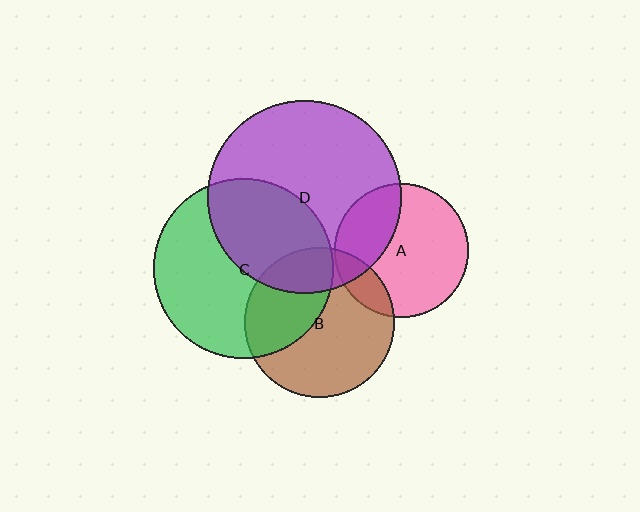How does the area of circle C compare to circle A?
Approximately 1.8 times.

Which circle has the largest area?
Circle D (purple).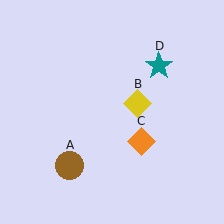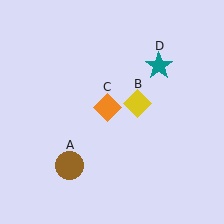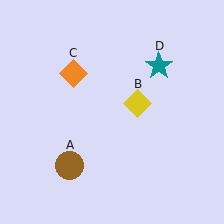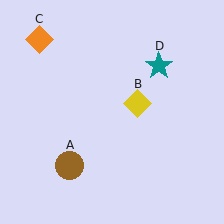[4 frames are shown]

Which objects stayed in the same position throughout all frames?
Brown circle (object A) and yellow diamond (object B) and teal star (object D) remained stationary.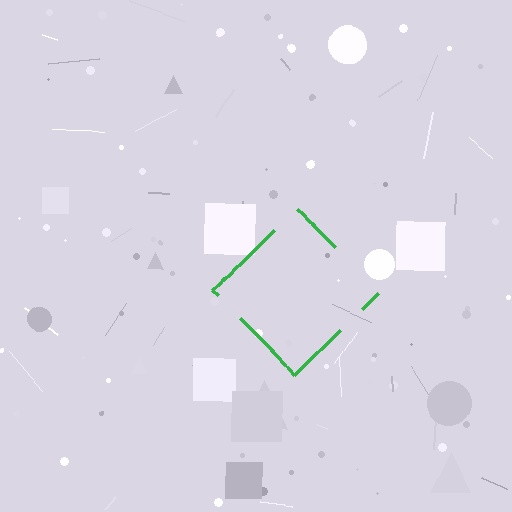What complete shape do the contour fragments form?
The contour fragments form a diamond.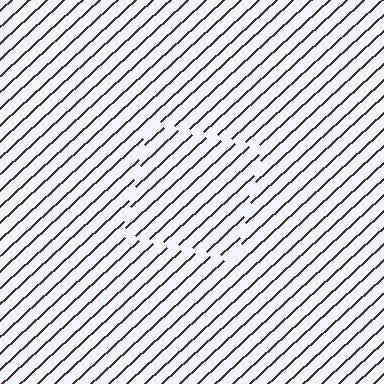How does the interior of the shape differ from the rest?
The interior of the shape contains the same grating, shifted by half a period — the contour is defined by the phase discontinuity where line-ends from the inner and outer gratings abut.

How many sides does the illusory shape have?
4 sides — the line-ends trace a square.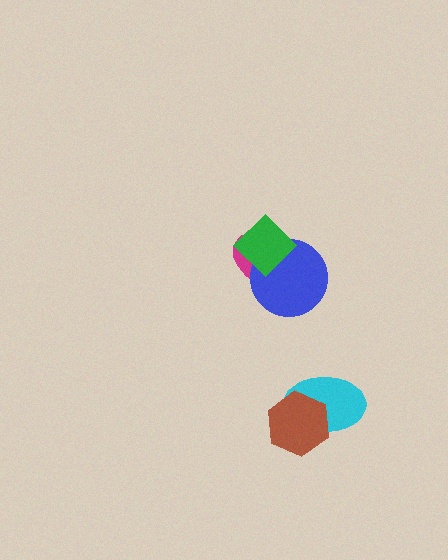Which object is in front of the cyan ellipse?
The brown hexagon is in front of the cyan ellipse.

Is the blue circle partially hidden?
Yes, it is partially covered by another shape.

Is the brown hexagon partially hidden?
No, no other shape covers it.